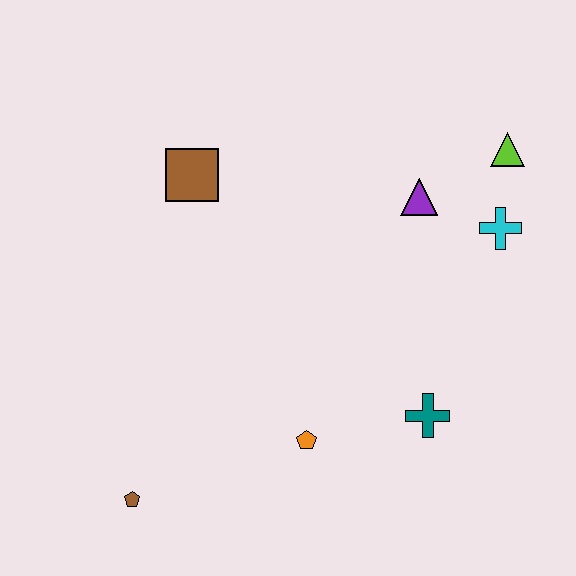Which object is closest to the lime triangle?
The cyan cross is closest to the lime triangle.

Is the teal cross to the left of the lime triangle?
Yes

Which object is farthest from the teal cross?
The brown square is farthest from the teal cross.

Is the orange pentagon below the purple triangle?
Yes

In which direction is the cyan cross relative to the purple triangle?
The cyan cross is to the right of the purple triangle.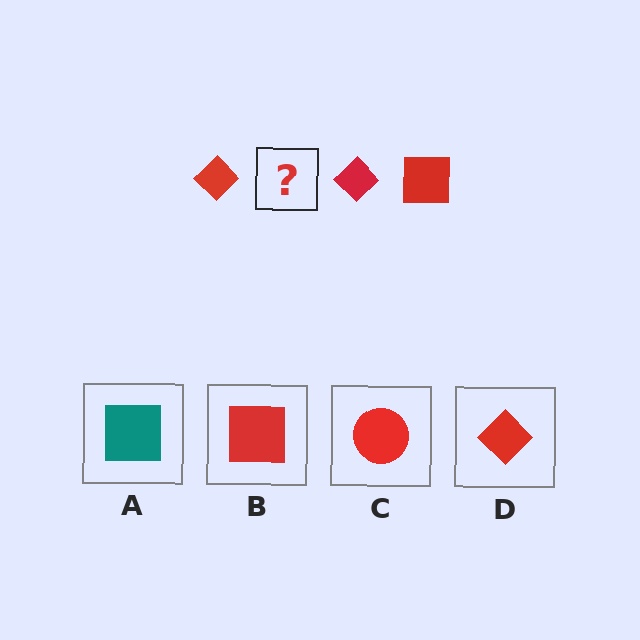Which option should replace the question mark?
Option B.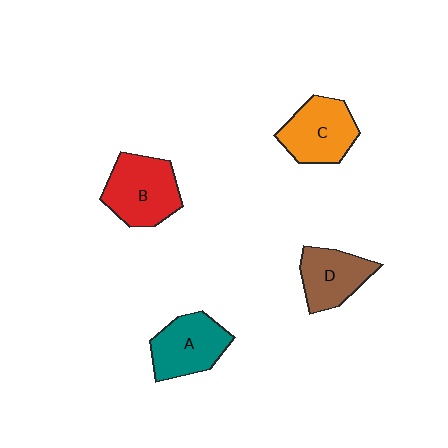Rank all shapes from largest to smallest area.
From largest to smallest: B (red), C (orange), A (teal), D (brown).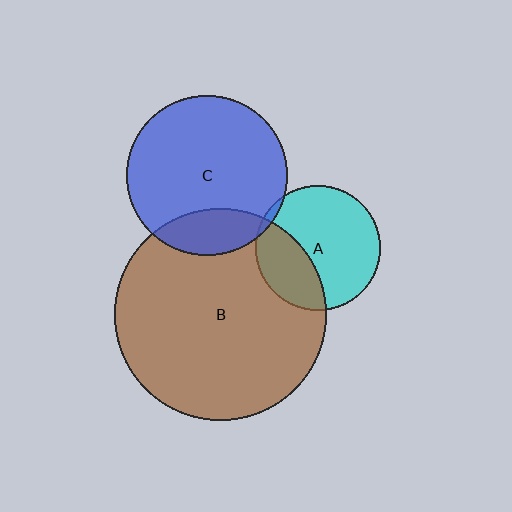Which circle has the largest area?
Circle B (brown).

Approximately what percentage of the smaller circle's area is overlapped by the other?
Approximately 5%.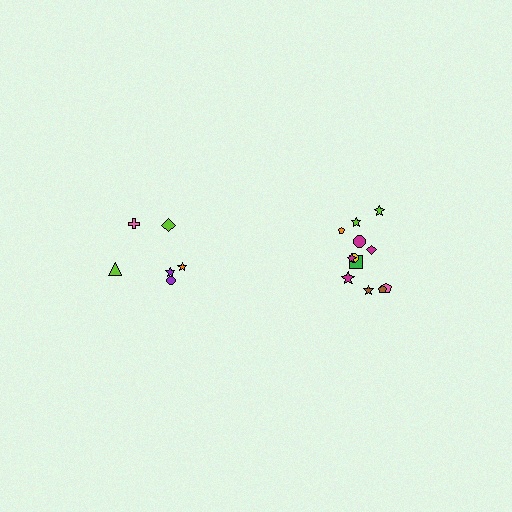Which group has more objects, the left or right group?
The right group.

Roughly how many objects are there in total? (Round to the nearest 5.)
Roughly 20 objects in total.